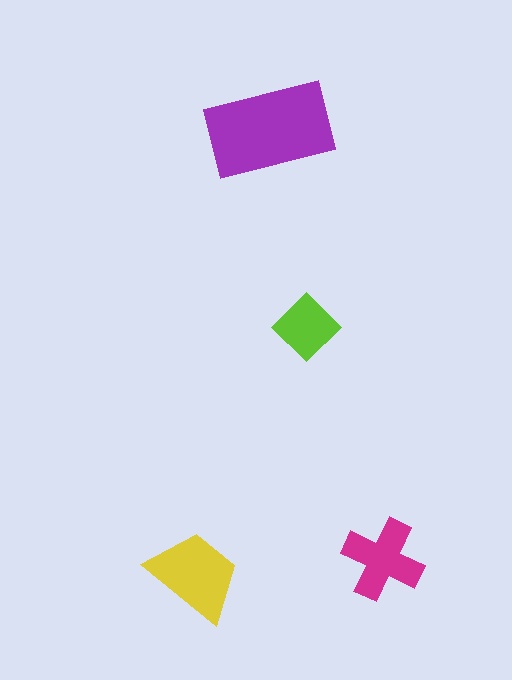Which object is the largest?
The purple rectangle.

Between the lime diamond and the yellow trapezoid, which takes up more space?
The yellow trapezoid.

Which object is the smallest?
The lime diamond.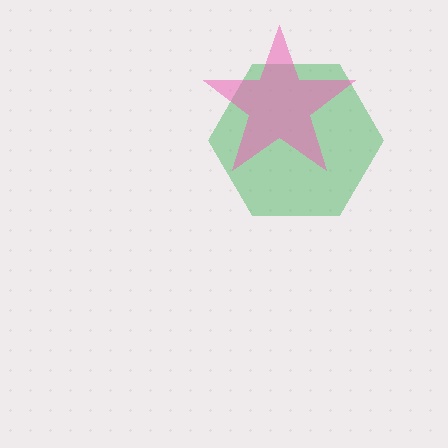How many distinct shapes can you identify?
There are 2 distinct shapes: a green hexagon, a pink star.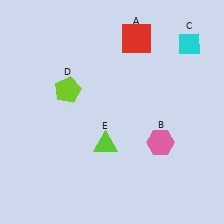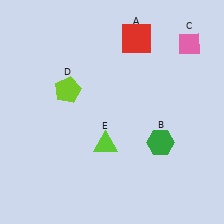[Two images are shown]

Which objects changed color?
B changed from pink to green. C changed from cyan to pink.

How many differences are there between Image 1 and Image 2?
There are 2 differences between the two images.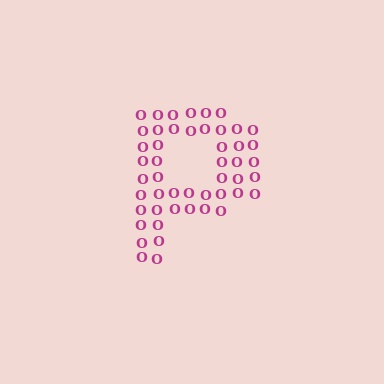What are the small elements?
The small elements are letter O's.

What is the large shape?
The large shape is the letter P.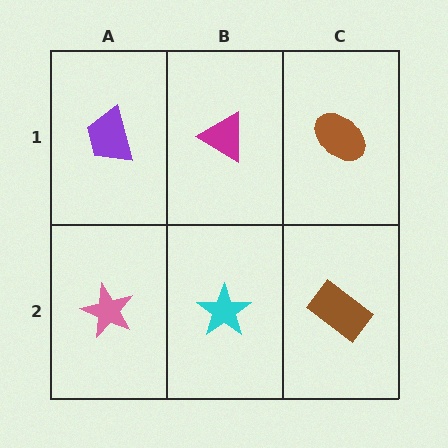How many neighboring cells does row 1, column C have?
2.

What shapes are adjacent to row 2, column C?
A brown ellipse (row 1, column C), a cyan star (row 2, column B).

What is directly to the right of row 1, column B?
A brown ellipse.